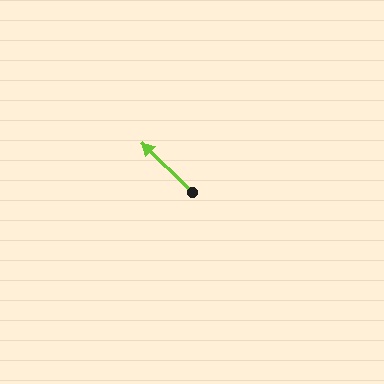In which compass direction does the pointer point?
Northwest.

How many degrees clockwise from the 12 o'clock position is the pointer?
Approximately 314 degrees.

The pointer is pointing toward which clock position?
Roughly 10 o'clock.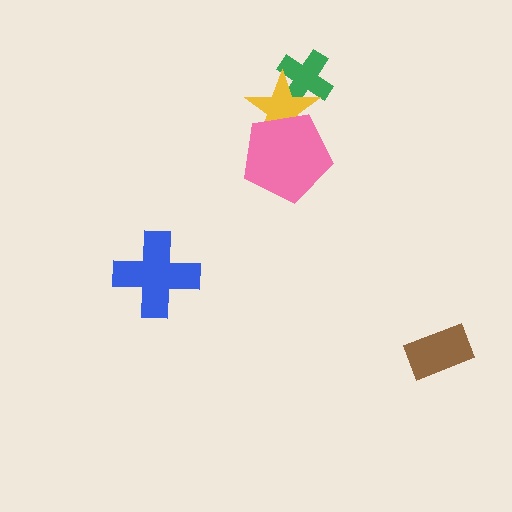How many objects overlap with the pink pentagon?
1 object overlaps with the pink pentagon.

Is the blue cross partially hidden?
No, no other shape covers it.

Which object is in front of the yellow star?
The pink pentagon is in front of the yellow star.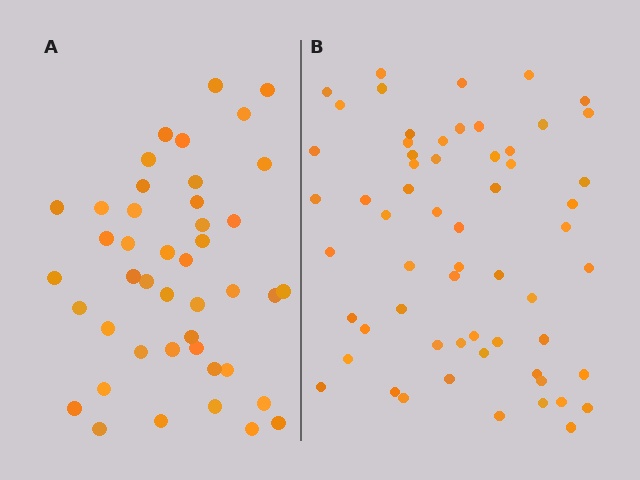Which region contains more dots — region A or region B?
Region B (the right region) has more dots.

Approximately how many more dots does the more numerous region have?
Region B has approximately 15 more dots than region A.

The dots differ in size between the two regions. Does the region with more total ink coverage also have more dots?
No. Region A has more total ink coverage because its dots are larger, but region B actually contains more individual dots. Total area can be misleading — the number of items is what matters here.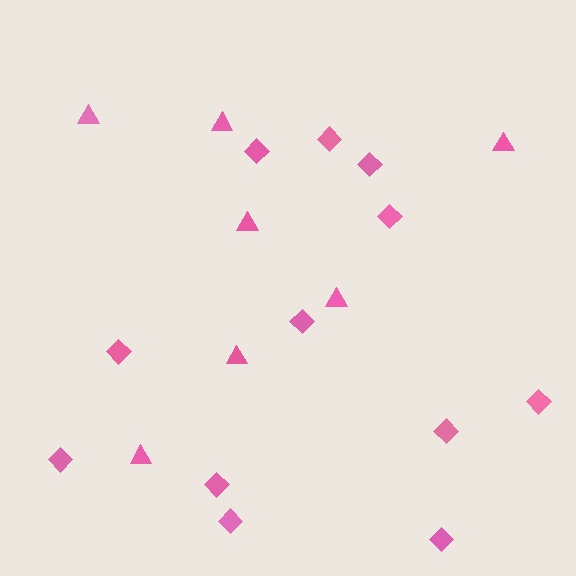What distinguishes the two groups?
There are 2 groups: one group of triangles (7) and one group of diamonds (12).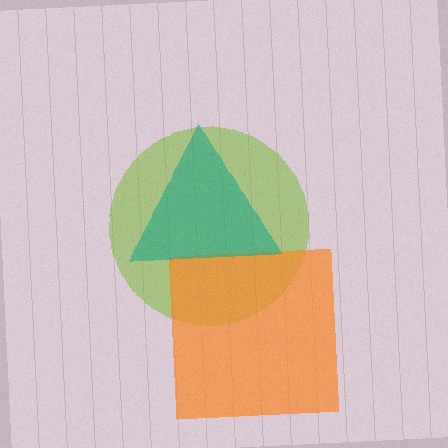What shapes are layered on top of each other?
The layered shapes are: a lime circle, an orange square, a teal triangle.